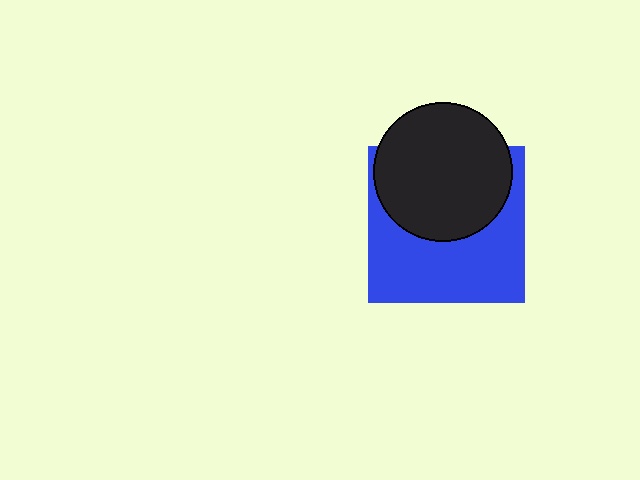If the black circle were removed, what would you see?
You would see the complete blue square.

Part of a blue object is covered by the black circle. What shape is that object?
It is a square.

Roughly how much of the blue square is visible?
About half of it is visible (roughly 55%).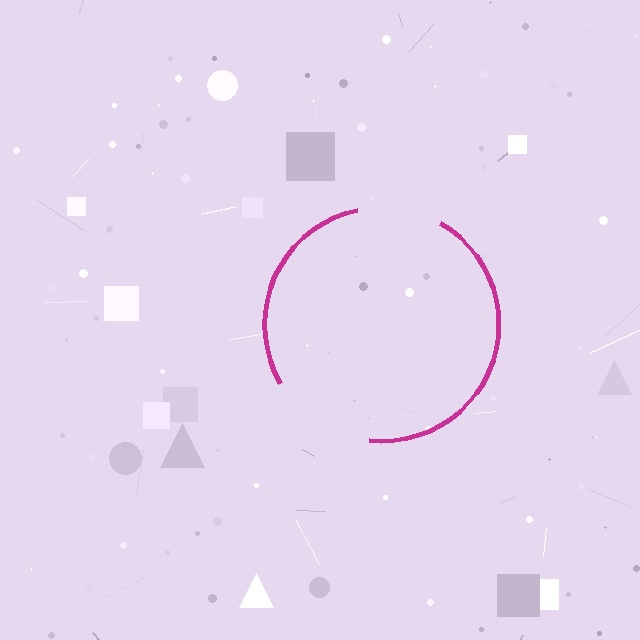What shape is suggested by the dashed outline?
The dashed outline suggests a circle.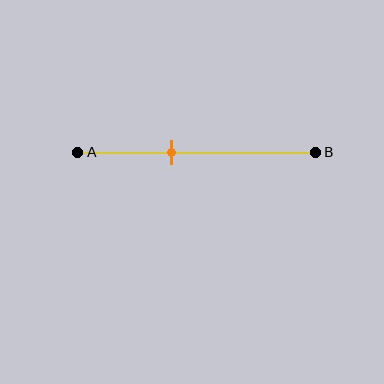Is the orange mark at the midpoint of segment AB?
No, the mark is at about 40% from A, not at the 50% midpoint.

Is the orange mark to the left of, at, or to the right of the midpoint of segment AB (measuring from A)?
The orange mark is to the left of the midpoint of segment AB.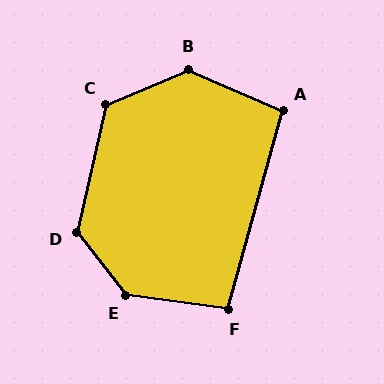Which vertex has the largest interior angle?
E, at approximately 136 degrees.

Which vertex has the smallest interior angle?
F, at approximately 98 degrees.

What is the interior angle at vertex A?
Approximately 98 degrees (obtuse).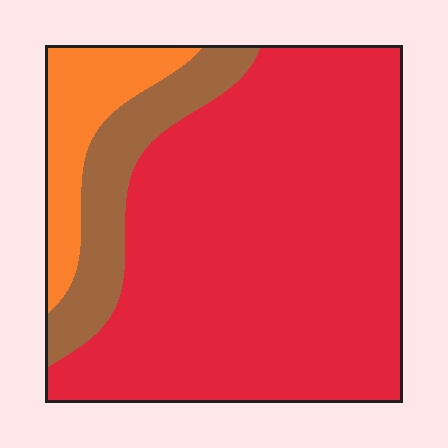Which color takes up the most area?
Red, at roughly 75%.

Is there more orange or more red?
Red.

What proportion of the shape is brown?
Brown covers about 15% of the shape.